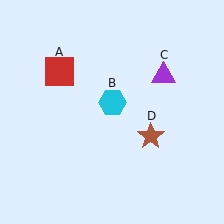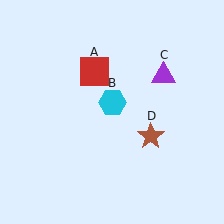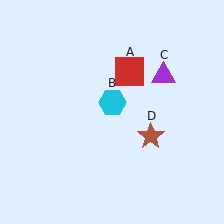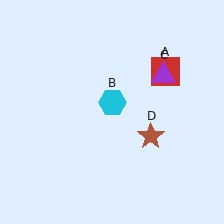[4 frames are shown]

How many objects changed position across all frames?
1 object changed position: red square (object A).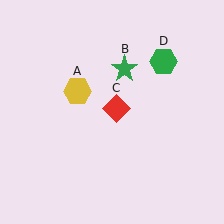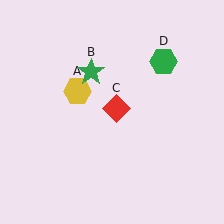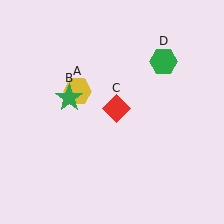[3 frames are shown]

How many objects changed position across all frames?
1 object changed position: green star (object B).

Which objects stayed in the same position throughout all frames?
Yellow hexagon (object A) and red diamond (object C) and green hexagon (object D) remained stationary.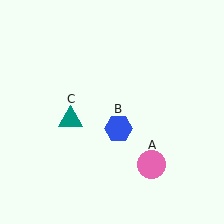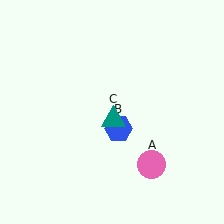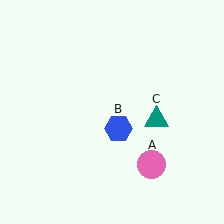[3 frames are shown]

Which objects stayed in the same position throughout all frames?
Pink circle (object A) and blue hexagon (object B) remained stationary.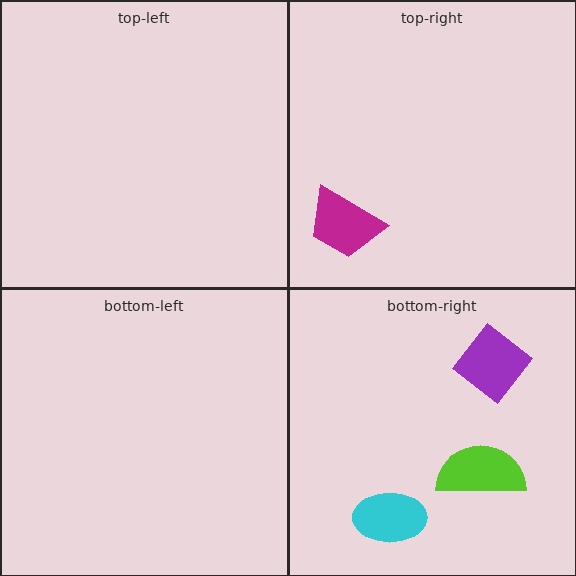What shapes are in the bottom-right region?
The cyan ellipse, the lime semicircle, the purple diamond.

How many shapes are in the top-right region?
1.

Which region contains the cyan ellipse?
The bottom-right region.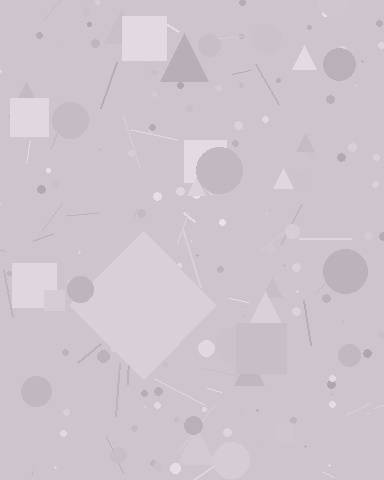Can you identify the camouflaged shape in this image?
The camouflaged shape is a diamond.